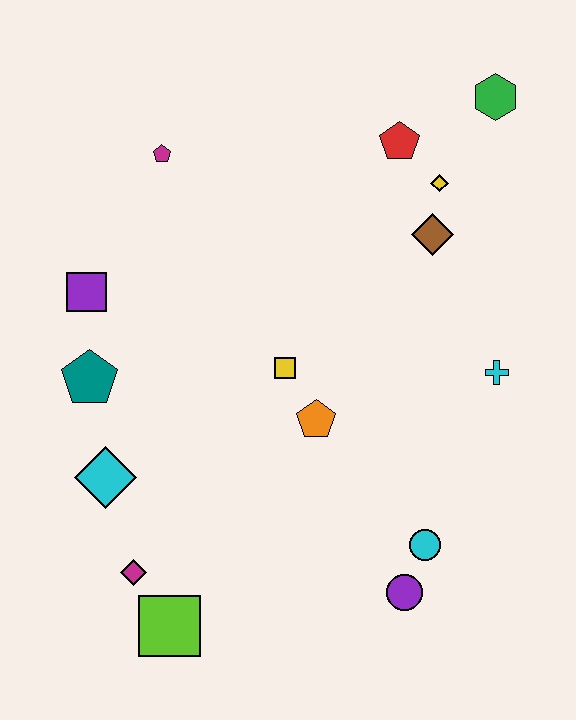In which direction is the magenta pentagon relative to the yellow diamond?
The magenta pentagon is to the left of the yellow diamond.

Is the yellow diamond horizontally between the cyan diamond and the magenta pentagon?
No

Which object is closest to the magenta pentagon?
The purple square is closest to the magenta pentagon.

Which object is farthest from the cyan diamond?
The green hexagon is farthest from the cyan diamond.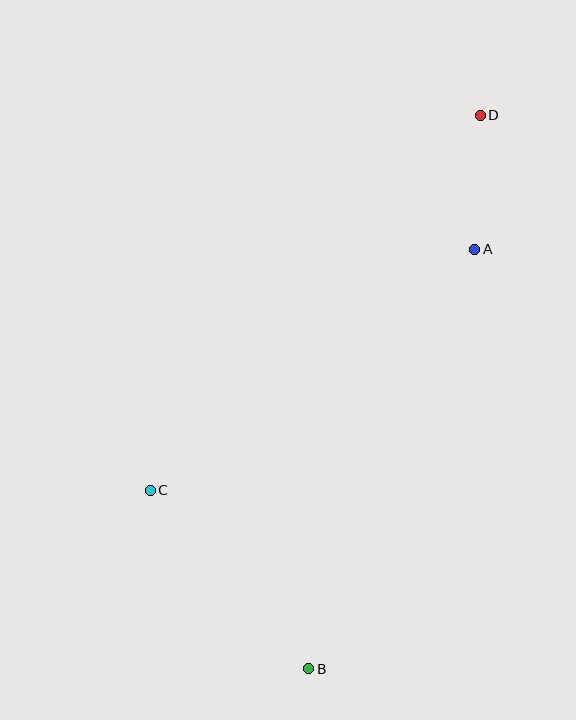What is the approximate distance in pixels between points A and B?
The distance between A and B is approximately 451 pixels.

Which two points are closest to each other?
Points A and D are closest to each other.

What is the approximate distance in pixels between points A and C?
The distance between A and C is approximately 404 pixels.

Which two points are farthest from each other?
Points B and D are farthest from each other.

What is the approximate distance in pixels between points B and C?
The distance between B and C is approximately 238 pixels.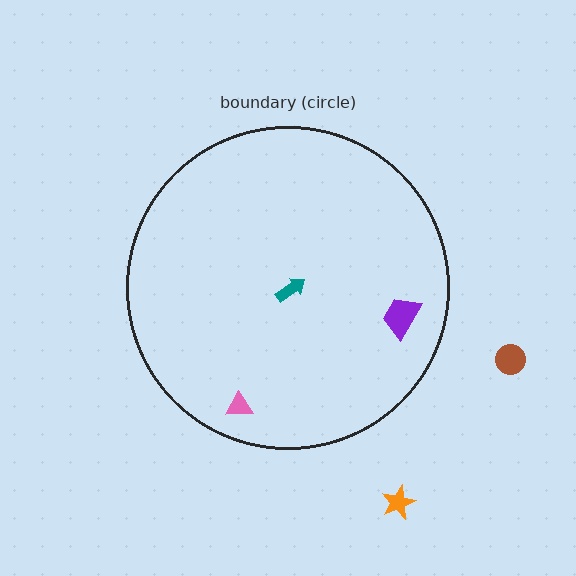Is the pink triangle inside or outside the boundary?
Inside.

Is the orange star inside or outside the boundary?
Outside.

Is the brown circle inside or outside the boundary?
Outside.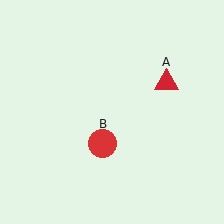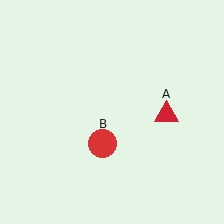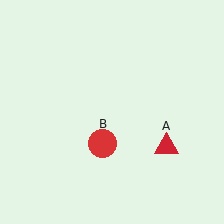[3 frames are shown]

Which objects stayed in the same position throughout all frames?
Red circle (object B) remained stationary.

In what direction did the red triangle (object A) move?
The red triangle (object A) moved down.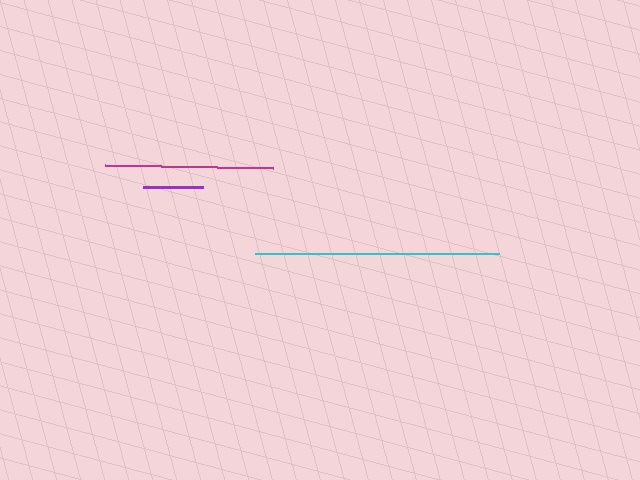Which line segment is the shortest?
The purple line is the shortest at approximately 61 pixels.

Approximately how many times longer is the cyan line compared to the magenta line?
The cyan line is approximately 1.5 times the length of the magenta line.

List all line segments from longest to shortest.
From longest to shortest: cyan, magenta, purple.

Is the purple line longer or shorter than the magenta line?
The magenta line is longer than the purple line.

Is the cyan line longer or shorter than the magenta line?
The cyan line is longer than the magenta line.